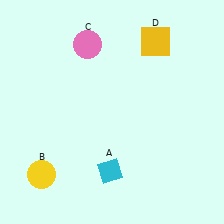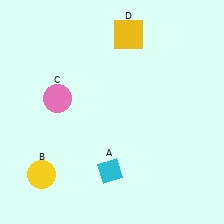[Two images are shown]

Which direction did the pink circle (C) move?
The pink circle (C) moved down.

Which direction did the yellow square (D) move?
The yellow square (D) moved left.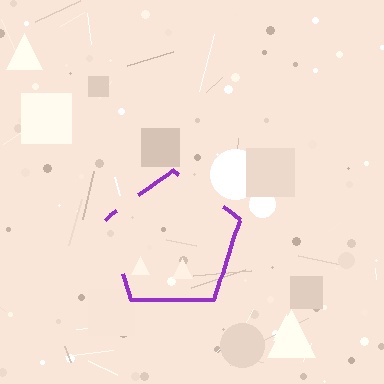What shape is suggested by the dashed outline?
The dashed outline suggests a pentagon.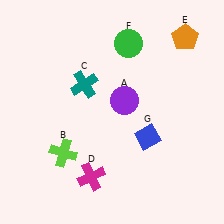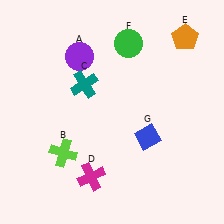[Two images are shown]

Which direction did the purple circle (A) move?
The purple circle (A) moved left.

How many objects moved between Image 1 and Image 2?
1 object moved between the two images.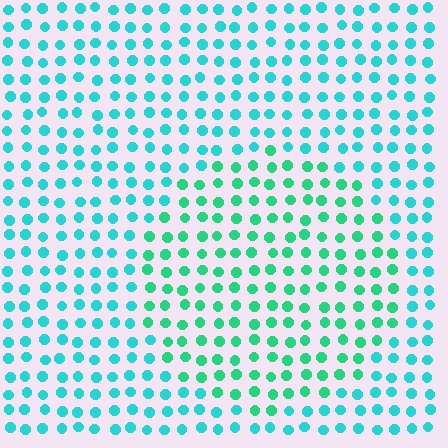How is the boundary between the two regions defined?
The boundary is defined purely by a slight shift in hue (about 29 degrees). Spacing, size, and orientation are identical on both sides.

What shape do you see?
I see a circle.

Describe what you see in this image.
The image is filled with small cyan elements in a uniform arrangement. A circle-shaped region is visible where the elements are tinted to a slightly different hue, forming a subtle color boundary.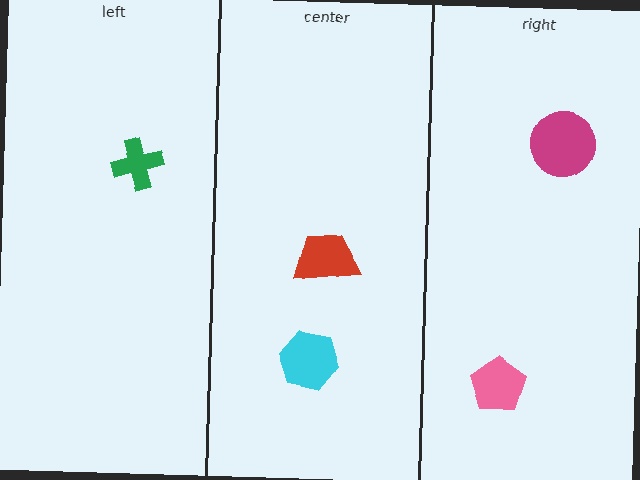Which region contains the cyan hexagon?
The center region.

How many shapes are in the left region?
1.